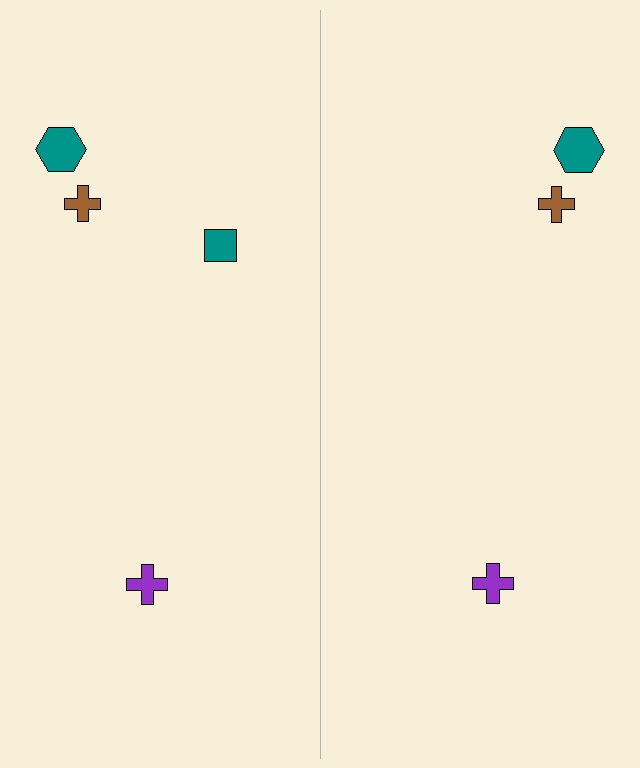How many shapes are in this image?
There are 7 shapes in this image.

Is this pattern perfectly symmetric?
No, the pattern is not perfectly symmetric. A teal square is missing from the right side.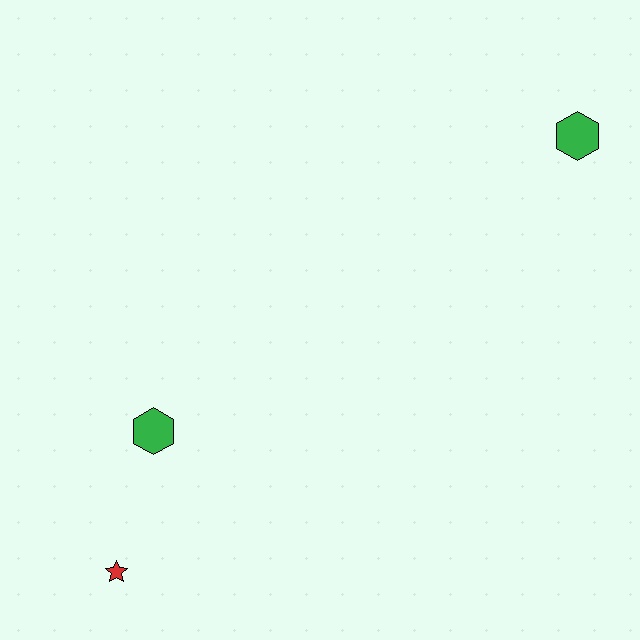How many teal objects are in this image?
There are no teal objects.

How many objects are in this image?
There are 3 objects.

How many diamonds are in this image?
There are no diamonds.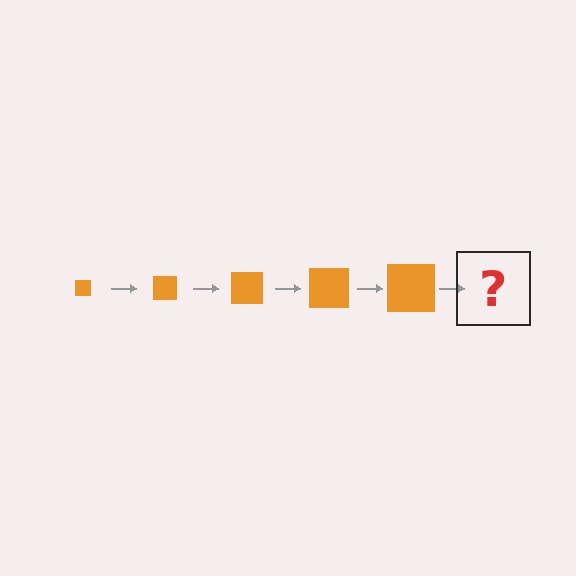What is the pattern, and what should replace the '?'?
The pattern is that the square gets progressively larger each step. The '?' should be an orange square, larger than the previous one.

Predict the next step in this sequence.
The next step is an orange square, larger than the previous one.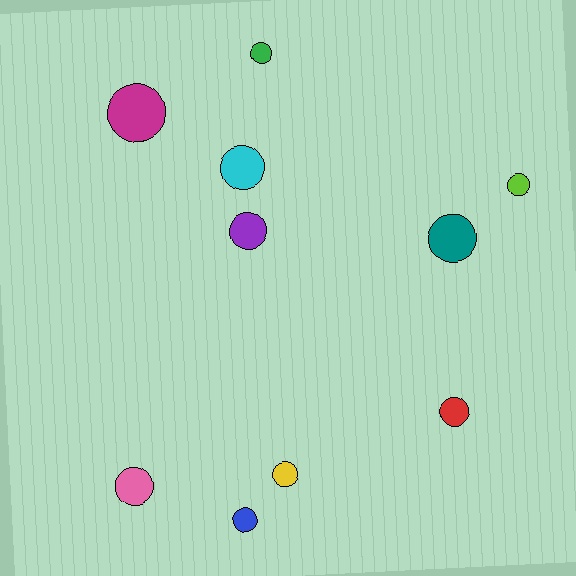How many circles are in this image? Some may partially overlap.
There are 10 circles.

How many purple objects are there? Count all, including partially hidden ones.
There is 1 purple object.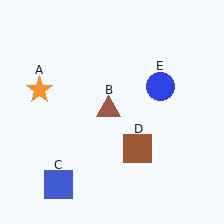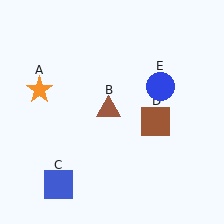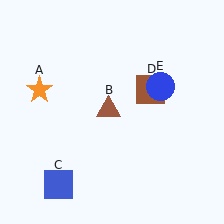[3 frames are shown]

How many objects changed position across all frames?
1 object changed position: brown square (object D).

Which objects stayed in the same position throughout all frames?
Orange star (object A) and brown triangle (object B) and blue square (object C) and blue circle (object E) remained stationary.